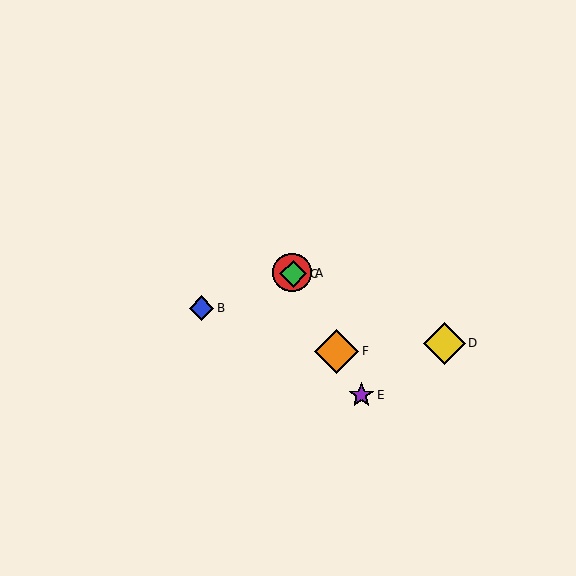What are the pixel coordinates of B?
Object B is at (202, 308).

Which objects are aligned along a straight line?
Objects A, C, E, F are aligned along a straight line.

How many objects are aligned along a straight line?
4 objects (A, C, E, F) are aligned along a straight line.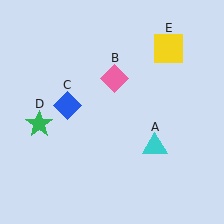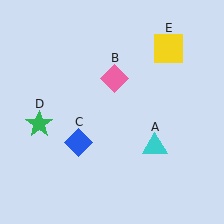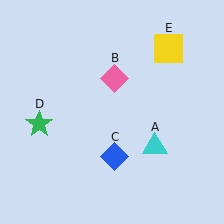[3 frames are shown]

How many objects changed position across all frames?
1 object changed position: blue diamond (object C).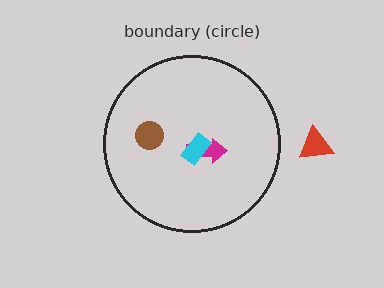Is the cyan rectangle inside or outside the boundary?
Inside.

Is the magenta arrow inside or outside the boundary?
Inside.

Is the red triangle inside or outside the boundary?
Outside.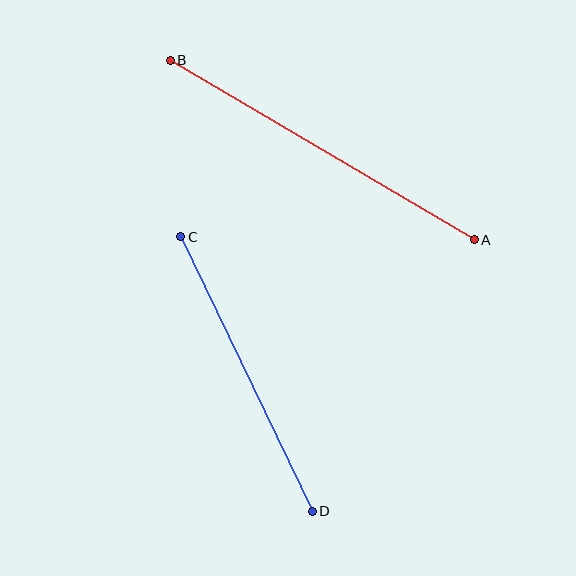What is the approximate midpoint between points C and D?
The midpoint is at approximately (247, 374) pixels.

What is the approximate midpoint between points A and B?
The midpoint is at approximately (322, 150) pixels.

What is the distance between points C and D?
The distance is approximately 304 pixels.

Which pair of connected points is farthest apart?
Points A and B are farthest apart.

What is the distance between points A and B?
The distance is approximately 353 pixels.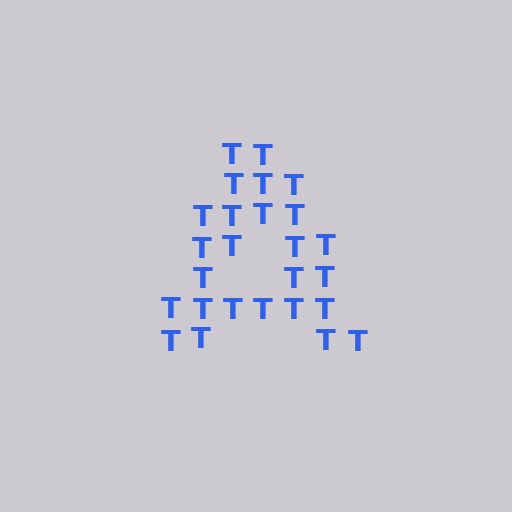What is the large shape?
The large shape is the letter A.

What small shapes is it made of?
It is made of small letter T's.